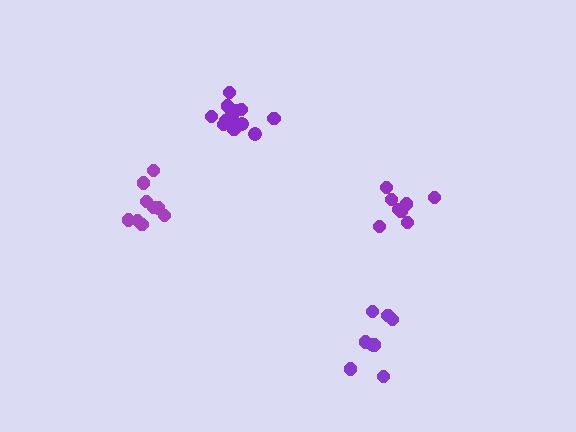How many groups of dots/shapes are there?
There are 4 groups.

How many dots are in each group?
Group 1: 9 dots, Group 2: 13 dots, Group 3: 8 dots, Group 4: 8 dots (38 total).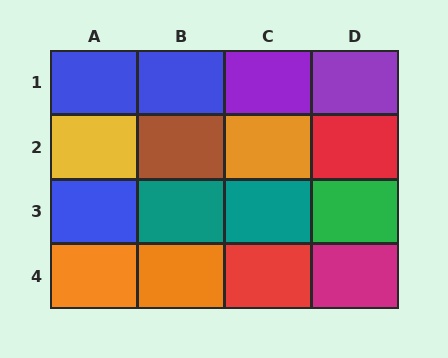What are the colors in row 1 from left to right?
Blue, blue, purple, purple.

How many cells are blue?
3 cells are blue.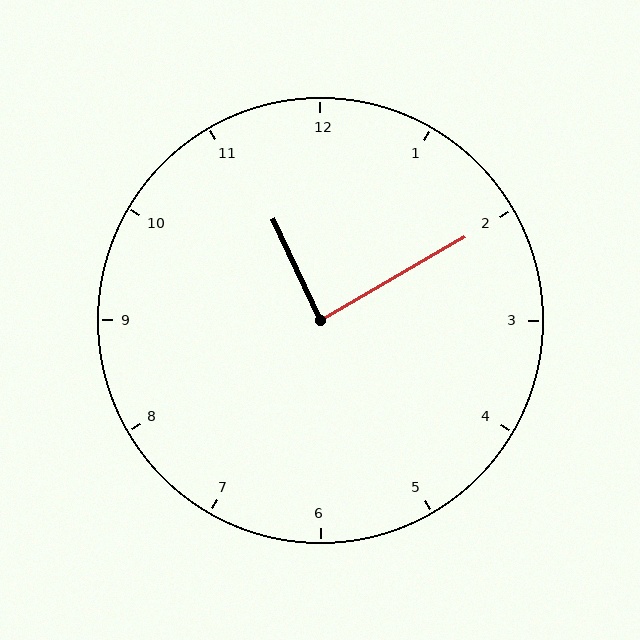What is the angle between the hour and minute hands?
Approximately 85 degrees.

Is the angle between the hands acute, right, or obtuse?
It is right.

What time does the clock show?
11:10.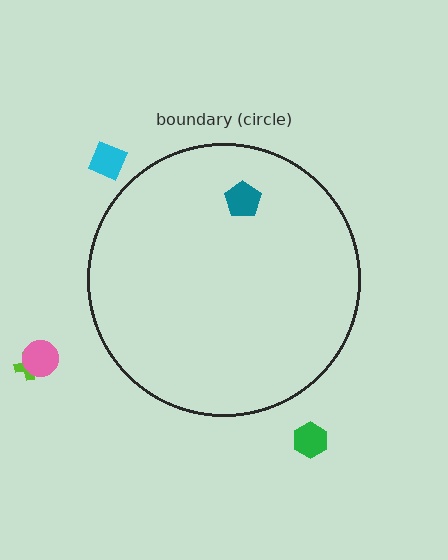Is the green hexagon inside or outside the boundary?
Outside.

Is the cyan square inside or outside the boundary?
Outside.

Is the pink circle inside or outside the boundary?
Outside.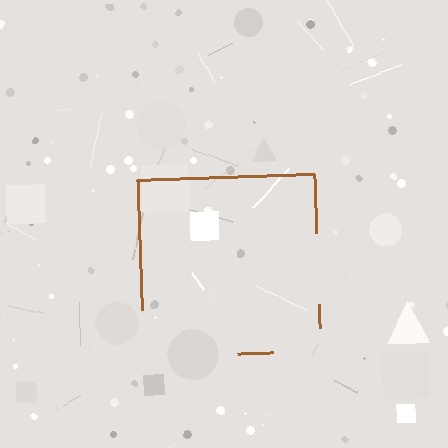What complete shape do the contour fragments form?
The contour fragments form a square.